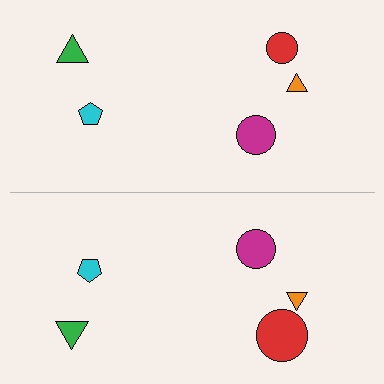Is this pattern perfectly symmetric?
No, the pattern is not perfectly symmetric. The red circle on the bottom side has a different size than its mirror counterpart.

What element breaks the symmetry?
The red circle on the bottom side has a different size than its mirror counterpart.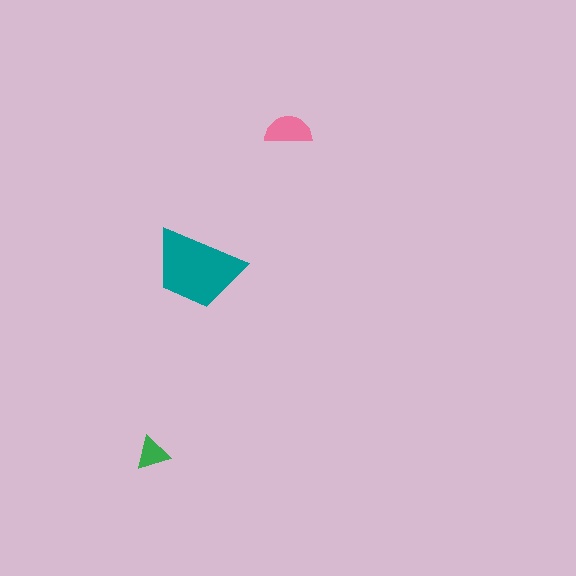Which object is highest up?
The pink semicircle is topmost.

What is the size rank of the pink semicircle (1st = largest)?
2nd.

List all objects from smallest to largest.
The green triangle, the pink semicircle, the teal trapezoid.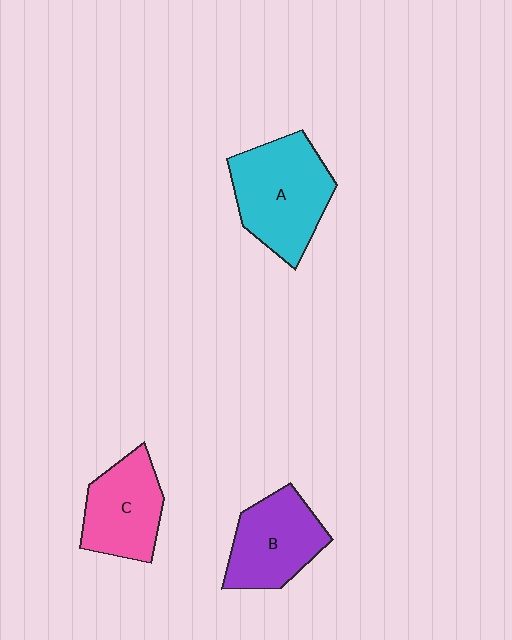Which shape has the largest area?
Shape A (cyan).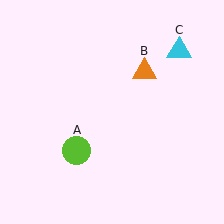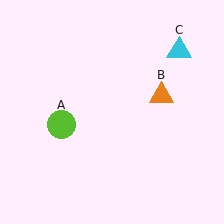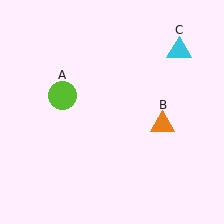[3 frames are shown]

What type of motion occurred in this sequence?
The lime circle (object A), orange triangle (object B) rotated clockwise around the center of the scene.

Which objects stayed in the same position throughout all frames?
Cyan triangle (object C) remained stationary.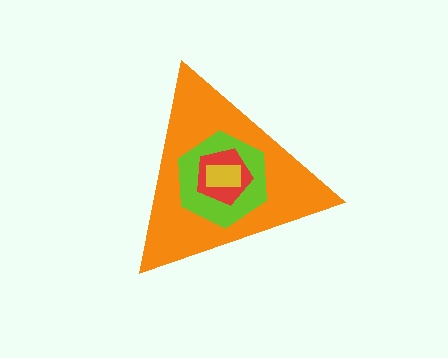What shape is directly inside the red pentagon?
The yellow rectangle.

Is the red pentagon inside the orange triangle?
Yes.